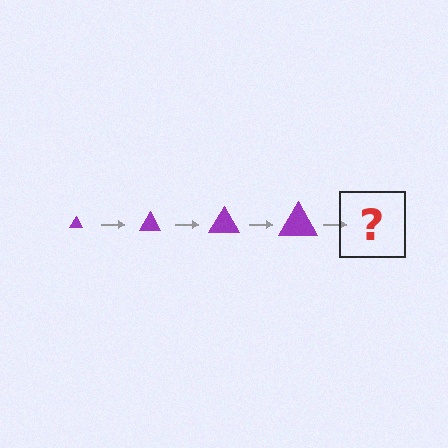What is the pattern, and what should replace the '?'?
The pattern is that the triangle gets progressively larger each step. The '?' should be a purple triangle, larger than the previous one.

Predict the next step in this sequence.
The next step is a purple triangle, larger than the previous one.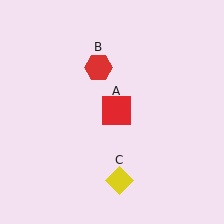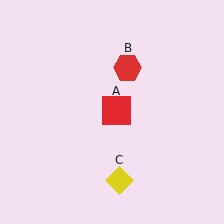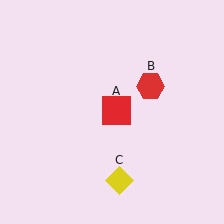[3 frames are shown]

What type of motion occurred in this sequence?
The red hexagon (object B) rotated clockwise around the center of the scene.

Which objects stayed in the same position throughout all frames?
Red square (object A) and yellow diamond (object C) remained stationary.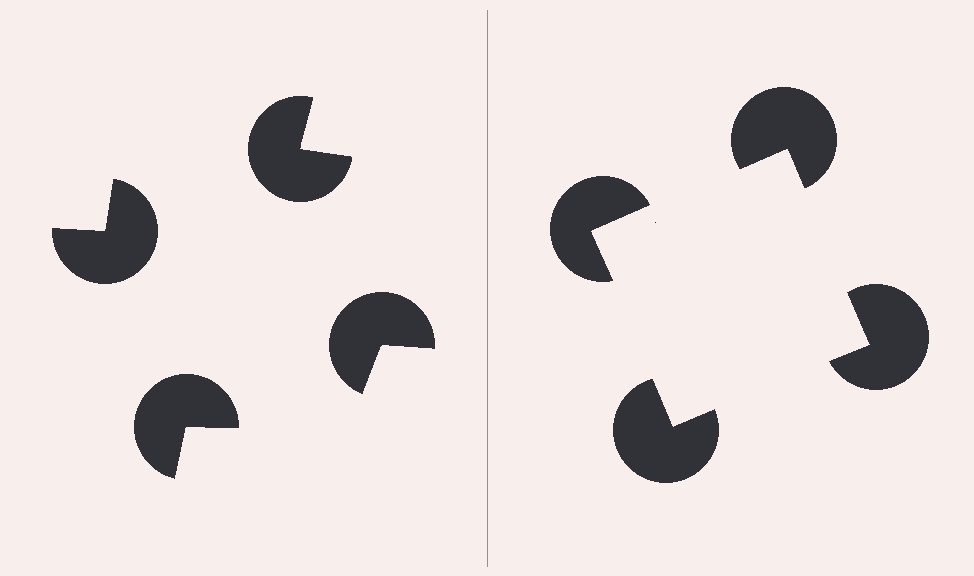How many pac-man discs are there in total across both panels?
8 — 4 on each side.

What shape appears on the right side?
An illusory square.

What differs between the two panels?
The pac-man discs are positioned identically on both sides; only the wedge orientations differ. On the right they align to a square; on the left they are misaligned.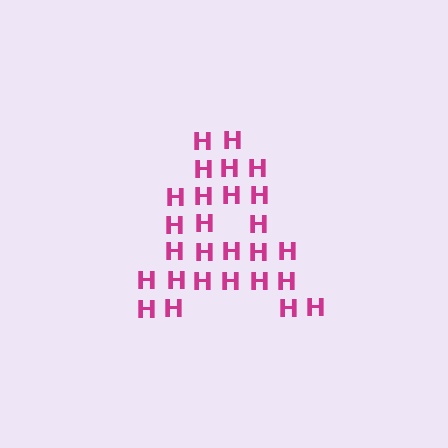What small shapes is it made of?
It is made of small letter H's.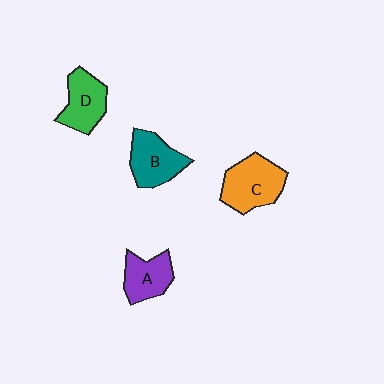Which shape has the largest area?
Shape C (orange).